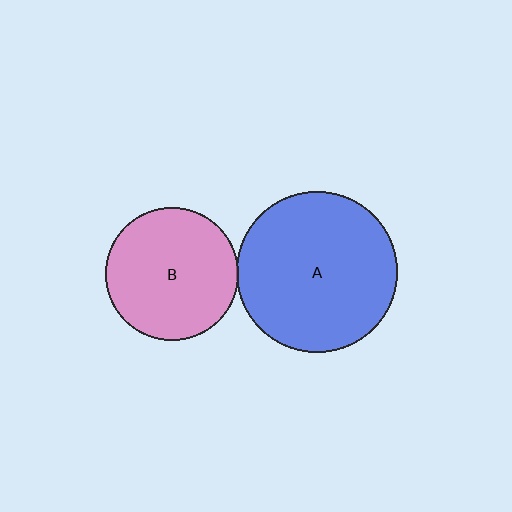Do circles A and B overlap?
Yes.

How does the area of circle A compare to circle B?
Approximately 1.5 times.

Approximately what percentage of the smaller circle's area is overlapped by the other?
Approximately 5%.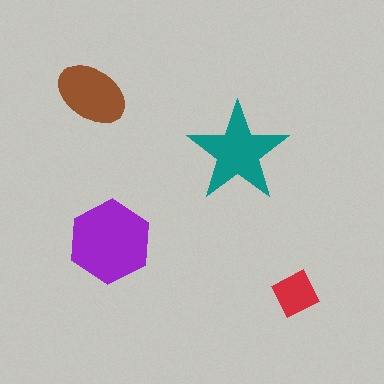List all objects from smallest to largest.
The red square, the brown ellipse, the teal star, the purple hexagon.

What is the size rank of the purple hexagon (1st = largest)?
1st.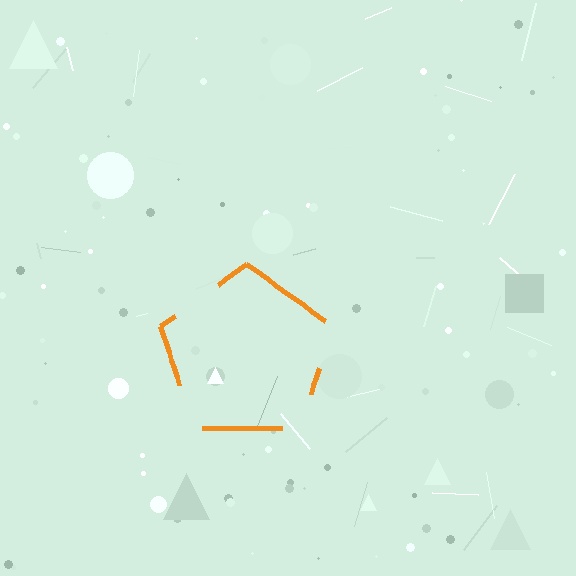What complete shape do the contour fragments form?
The contour fragments form a pentagon.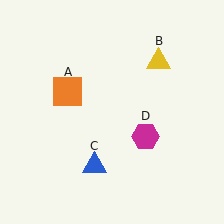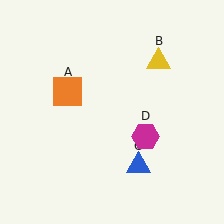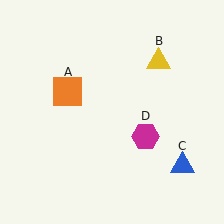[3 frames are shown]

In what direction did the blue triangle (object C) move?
The blue triangle (object C) moved right.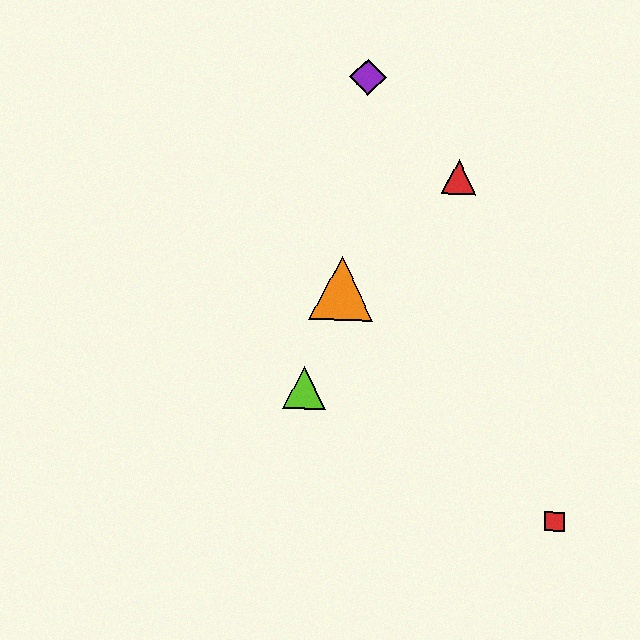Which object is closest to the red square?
The lime triangle is closest to the red square.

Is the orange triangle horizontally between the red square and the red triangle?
No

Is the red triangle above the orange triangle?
Yes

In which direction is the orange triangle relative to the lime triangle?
The orange triangle is above the lime triangle.